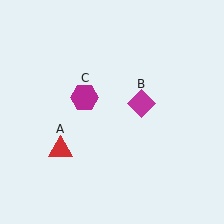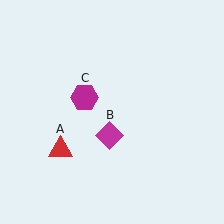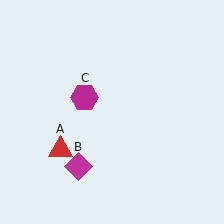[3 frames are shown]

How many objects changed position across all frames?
1 object changed position: magenta diamond (object B).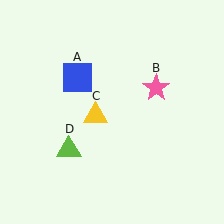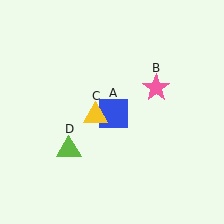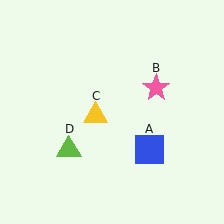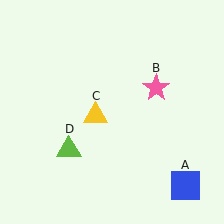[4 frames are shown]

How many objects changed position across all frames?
1 object changed position: blue square (object A).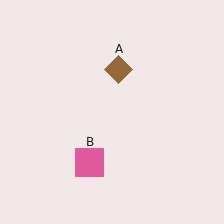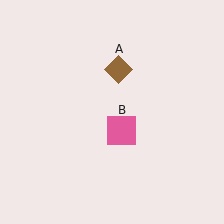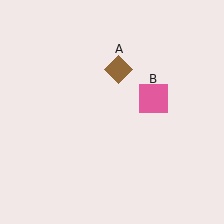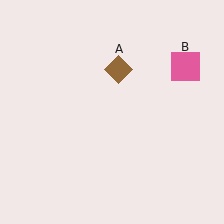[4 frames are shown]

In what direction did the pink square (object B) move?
The pink square (object B) moved up and to the right.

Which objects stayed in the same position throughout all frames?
Brown diamond (object A) remained stationary.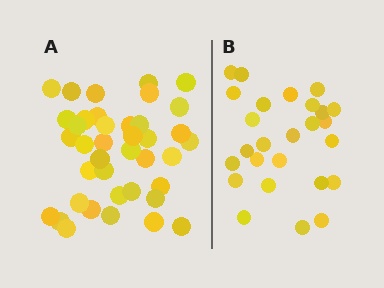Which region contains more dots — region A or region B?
Region A (the left region) has more dots.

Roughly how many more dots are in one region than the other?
Region A has approximately 15 more dots than region B.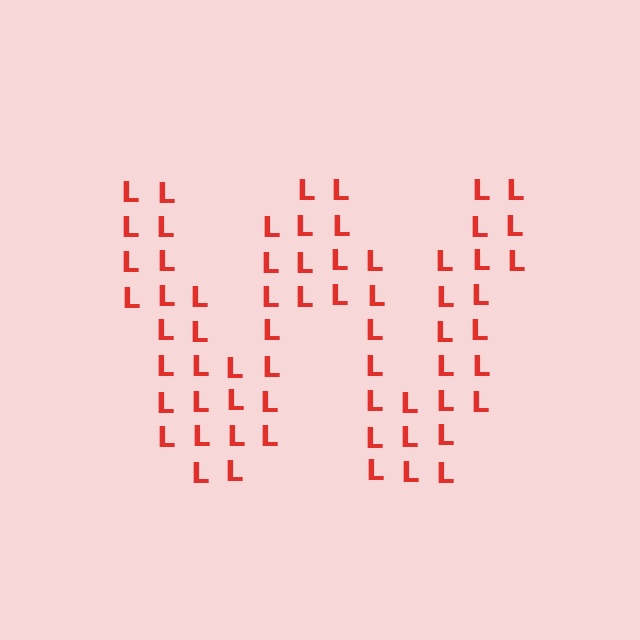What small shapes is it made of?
It is made of small letter L's.